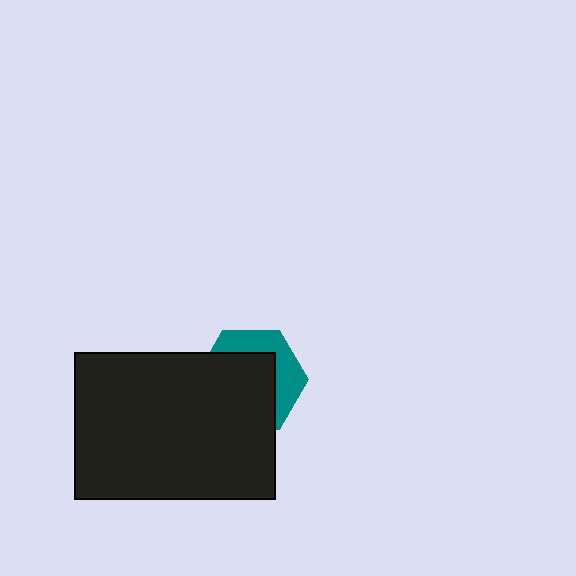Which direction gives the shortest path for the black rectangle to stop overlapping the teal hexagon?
Moving toward the lower-left gives the shortest separation.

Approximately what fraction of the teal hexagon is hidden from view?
Roughly 63% of the teal hexagon is hidden behind the black rectangle.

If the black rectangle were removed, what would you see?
You would see the complete teal hexagon.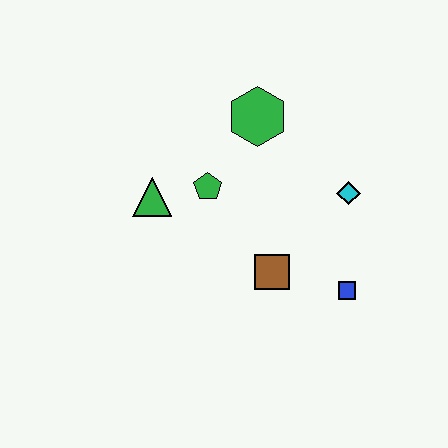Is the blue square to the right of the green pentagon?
Yes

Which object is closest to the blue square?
The brown square is closest to the blue square.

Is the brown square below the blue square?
No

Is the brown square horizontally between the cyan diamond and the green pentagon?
Yes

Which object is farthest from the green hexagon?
The blue square is farthest from the green hexagon.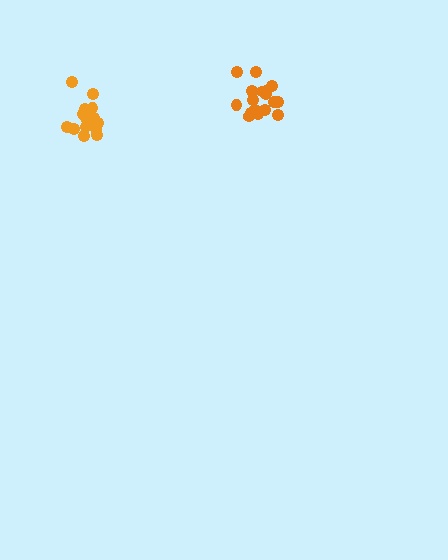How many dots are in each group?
Group 1: 16 dots, Group 2: 17 dots (33 total).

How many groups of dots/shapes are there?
There are 2 groups.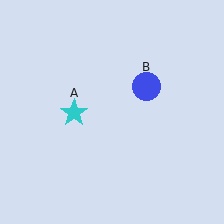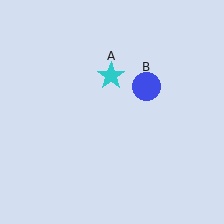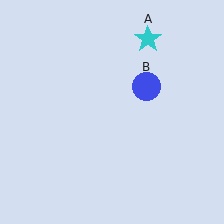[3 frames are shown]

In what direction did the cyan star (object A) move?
The cyan star (object A) moved up and to the right.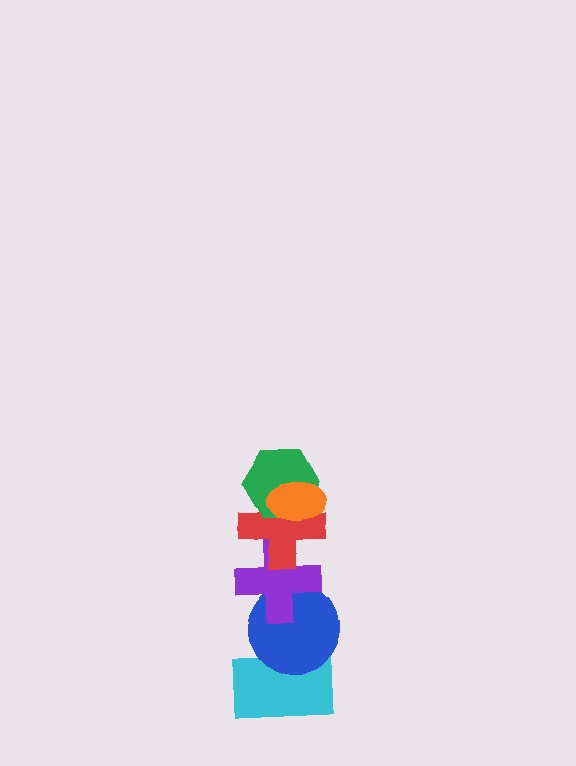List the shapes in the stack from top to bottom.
From top to bottom: the orange ellipse, the green hexagon, the red cross, the purple cross, the blue circle, the cyan rectangle.